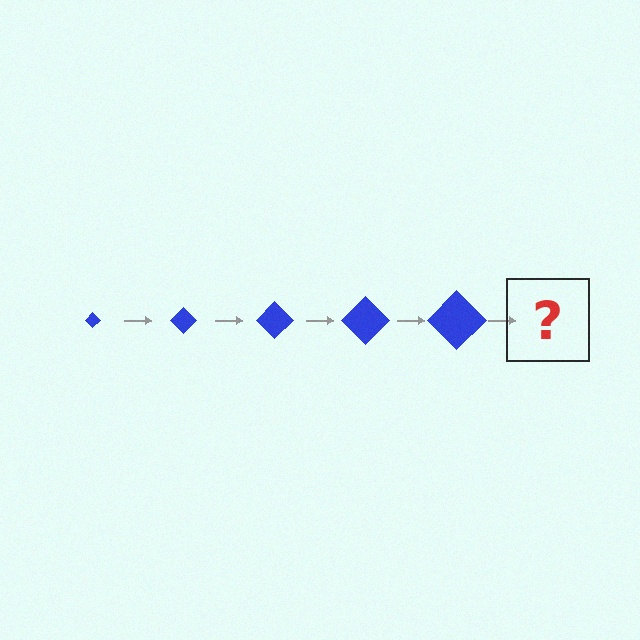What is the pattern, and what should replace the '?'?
The pattern is that the diamond gets progressively larger each step. The '?' should be a blue diamond, larger than the previous one.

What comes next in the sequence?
The next element should be a blue diamond, larger than the previous one.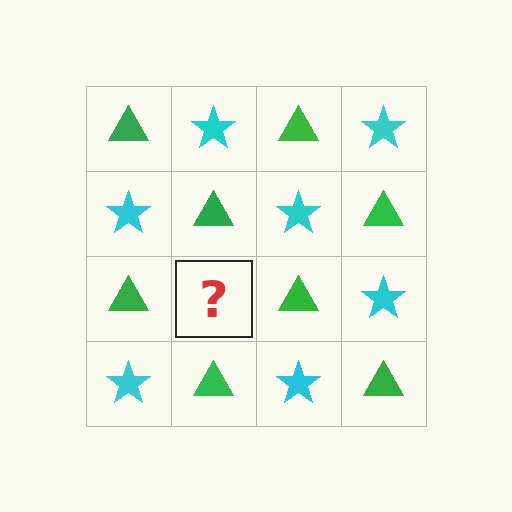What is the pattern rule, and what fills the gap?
The rule is that it alternates green triangle and cyan star in a checkerboard pattern. The gap should be filled with a cyan star.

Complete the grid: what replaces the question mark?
The question mark should be replaced with a cyan star.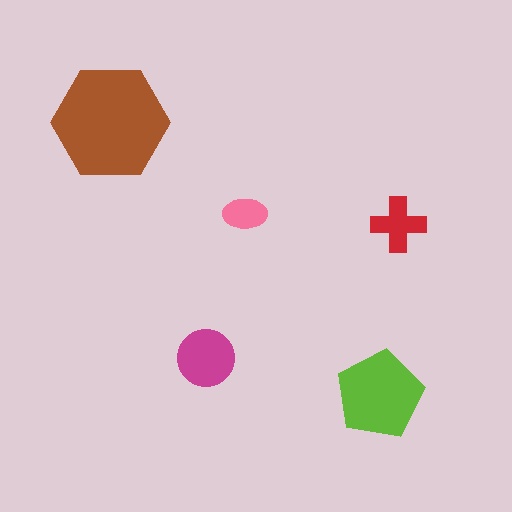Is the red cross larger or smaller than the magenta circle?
Smaller.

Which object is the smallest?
The pink ellipse.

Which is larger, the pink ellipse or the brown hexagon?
The brown hexagon.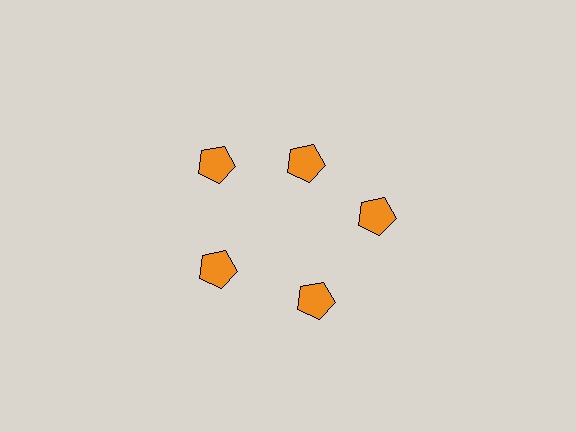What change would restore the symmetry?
The symmetry would be restored by moving it outward, back onto the ring so that all 5 pentagons sit at equal angles and equal distance from the center.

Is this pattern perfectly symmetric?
No. The 5 orange pentagons are arranged in a ring, but one element near the 1 o'clock position is pulled inward toward the center, breaking the 5-fold rotational symmetry.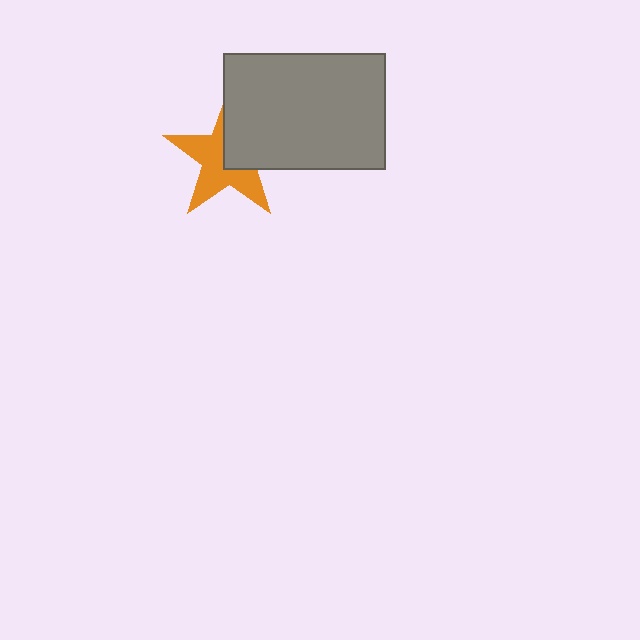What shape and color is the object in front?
The object in front is a gray rectangle.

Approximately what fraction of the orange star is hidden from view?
Roughly 41% of the orange star is hidden behind the gray rectangle.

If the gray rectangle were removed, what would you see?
You would see the complete orange star.